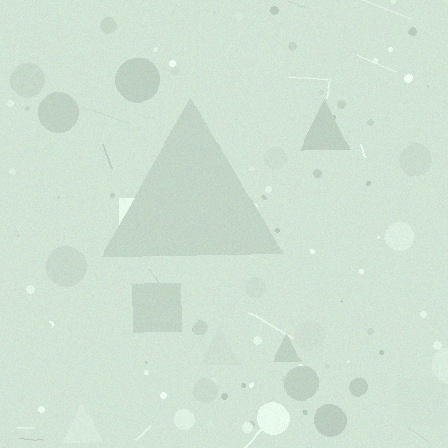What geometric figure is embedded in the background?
A triangle is embedded in the background.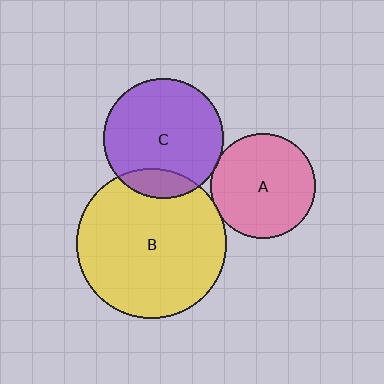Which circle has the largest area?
Circle B (yellow).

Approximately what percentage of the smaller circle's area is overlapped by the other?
Approximately 15%.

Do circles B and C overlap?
Yes.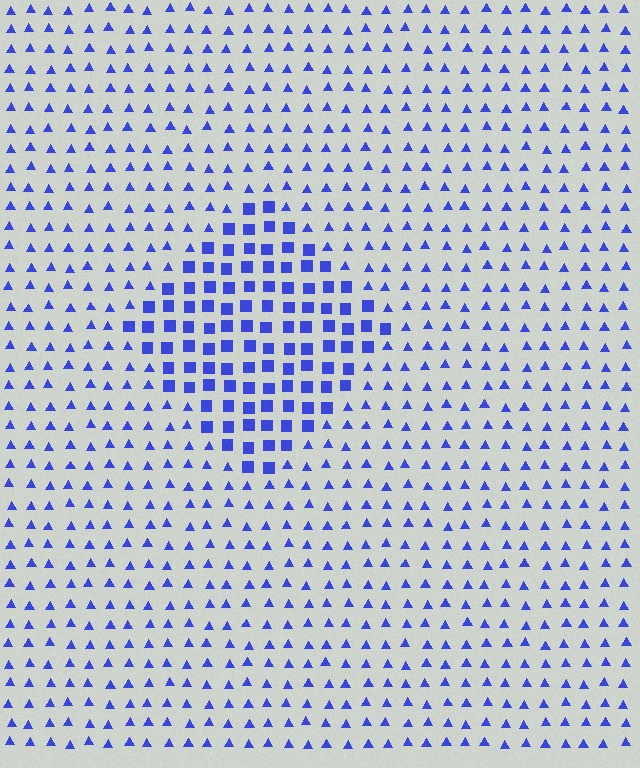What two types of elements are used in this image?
The image uses squares inside the diamond region and triangles outside it.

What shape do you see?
I see a diamond.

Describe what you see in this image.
The image is filled with small blue elements arranged in a uniform grid. A diamond-shaped region contains squares, while the surrounding area contains triangles. The boundary is defined purely by the change in element shape.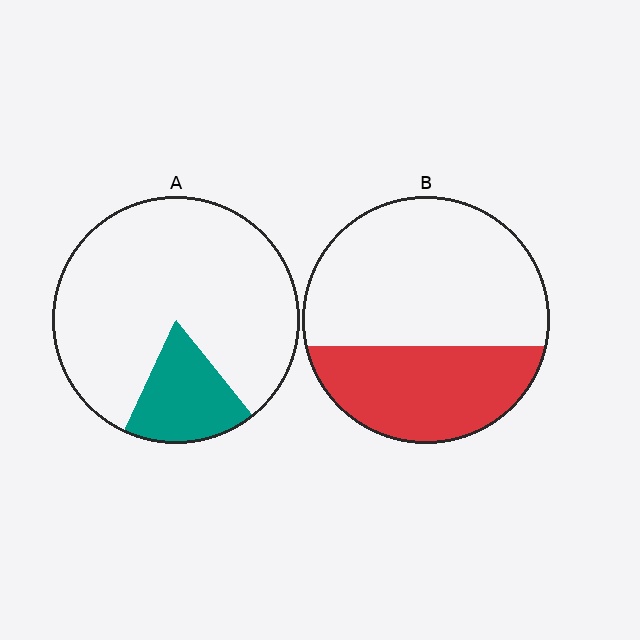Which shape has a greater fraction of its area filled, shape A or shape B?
Shape B.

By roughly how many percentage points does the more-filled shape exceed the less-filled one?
By roughly 20 percentage points (B over A).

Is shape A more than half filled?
No.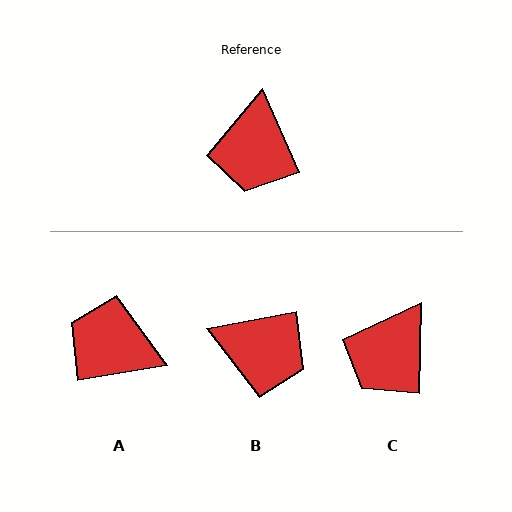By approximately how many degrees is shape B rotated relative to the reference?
Approximately 77 degrees counter-clockwise.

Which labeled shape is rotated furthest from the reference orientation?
A, about 104 degrees away.